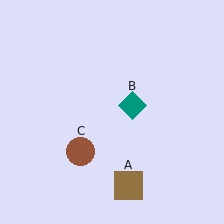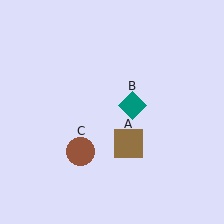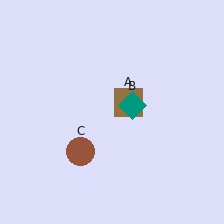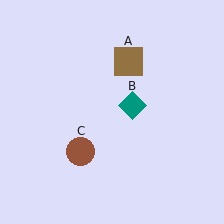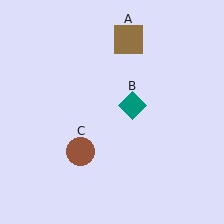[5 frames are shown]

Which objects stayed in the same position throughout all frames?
Teal diamond (object B) and brown circle (object C) remained stationary.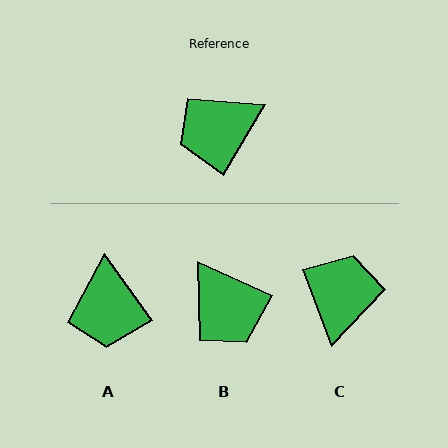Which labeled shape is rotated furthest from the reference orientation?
C, about 129 degrees away.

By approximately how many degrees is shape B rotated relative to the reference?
Approximately 96 degrees counter-clockwise.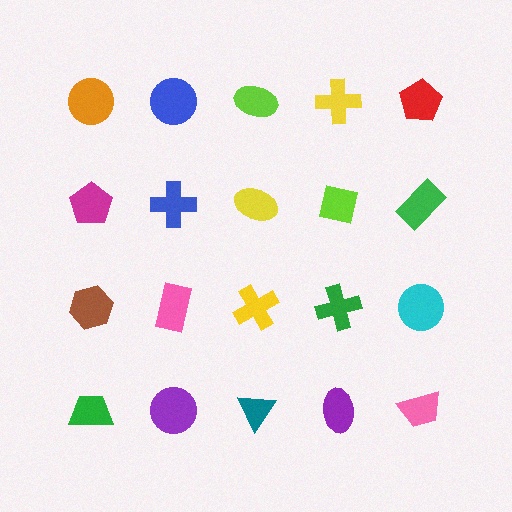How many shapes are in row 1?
5 shapes.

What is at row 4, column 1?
A green trapezoid.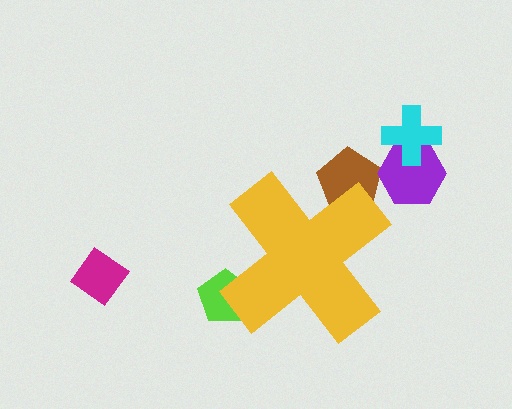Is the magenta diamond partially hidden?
No, the magenta diamond is fully visible.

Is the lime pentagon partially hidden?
Yes, the lime pentagon is partially hidden behind the yellow cross.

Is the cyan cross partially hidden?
No, the cyan cross is fully visible.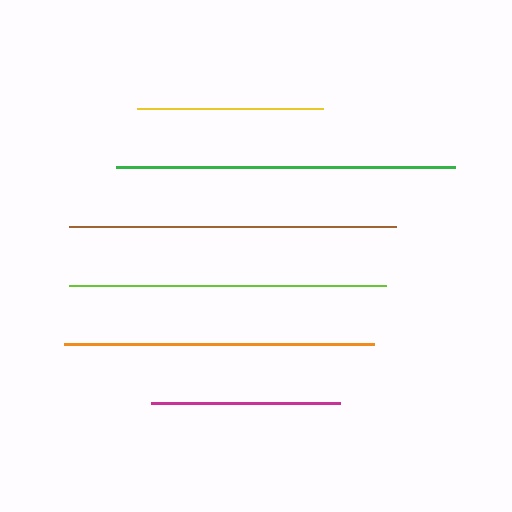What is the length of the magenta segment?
The magenta segment is approximately 189 pixels long.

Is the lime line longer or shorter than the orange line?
The lime line is longer than the orange line.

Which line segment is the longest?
The green line is the longest at approximately 339 pixels.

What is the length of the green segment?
The green segment is approximately 339 pixels long.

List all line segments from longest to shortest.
From longest to shortest: green, brown, lime, orange, magenta, yellow.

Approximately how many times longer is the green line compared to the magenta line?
The green line is approximately 1.8 times the length of the magenta line.